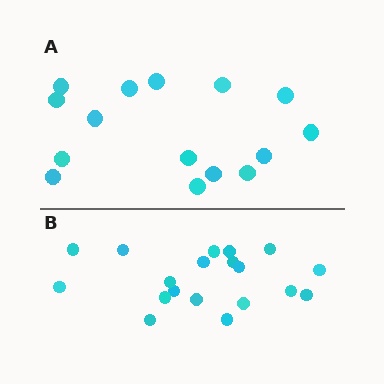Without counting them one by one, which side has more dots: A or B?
Region B (the bottom region) has more dots.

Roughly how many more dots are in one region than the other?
Region B has about 4 more dots than region A.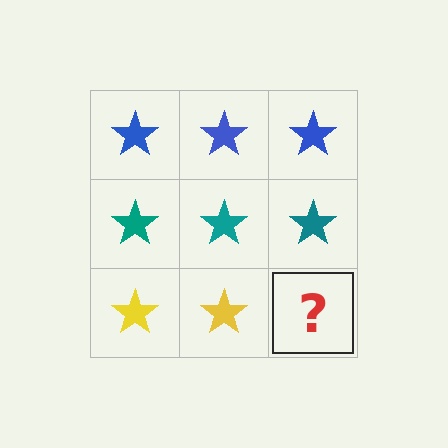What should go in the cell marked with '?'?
The missing cell should contain a yellow star.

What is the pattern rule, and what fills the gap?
The rule is that each row has a consistent color. The gap should be filled with a yellow star.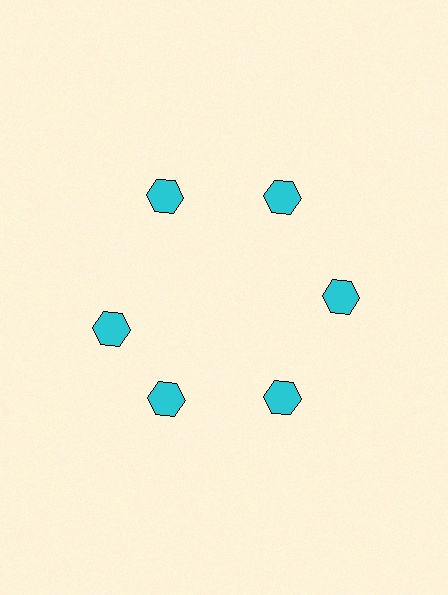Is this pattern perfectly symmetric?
No. The 6 cyan hexagons are arranged in a ring, but one element near the 9 o'clock position is rotated out of alignment along the ring, breaking the 6-fold rotational symmetry.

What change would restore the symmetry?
The symmetry would be restored by rotating it back into even spacing with its neighbors so that all 6 hexagons sit at equal angles and equal distance from the center.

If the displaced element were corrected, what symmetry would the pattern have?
It would have 6-fold rotational symmetry — the pattern would map onto itself every 60 degrees.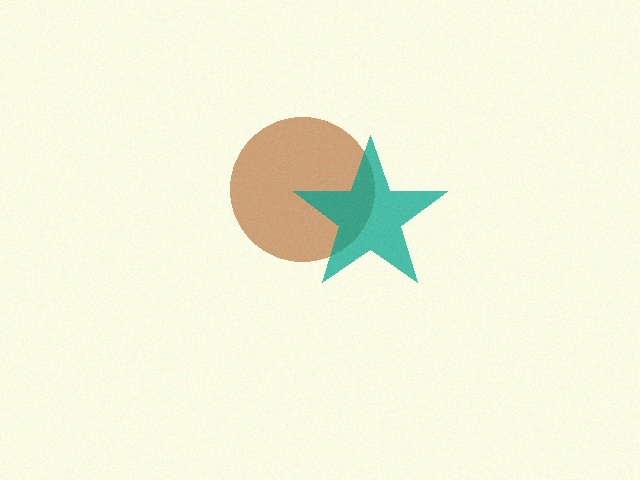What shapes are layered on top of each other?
The layered shapes are: a brown circle, a teal star.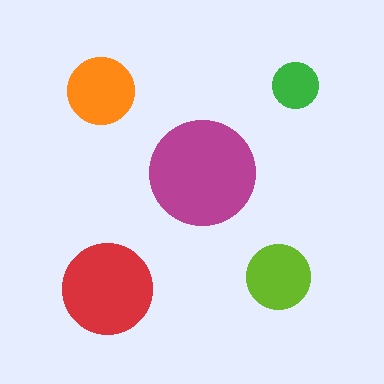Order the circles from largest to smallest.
the magenta one, the red one, the orange one, the lime one, the green one.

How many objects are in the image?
There are 5 objects in the image.